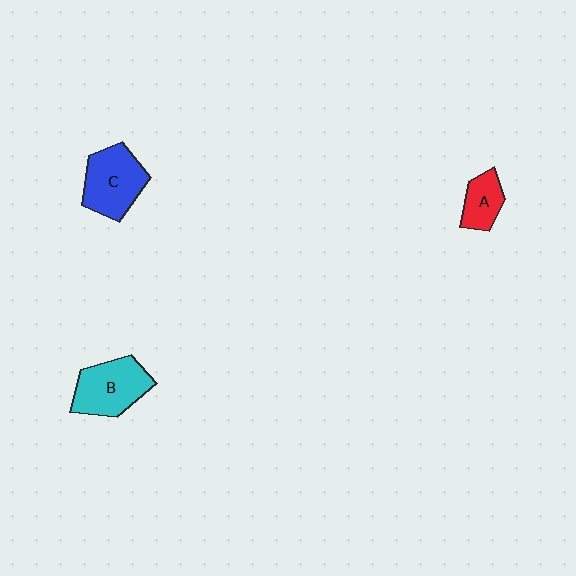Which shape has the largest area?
Shape C (blue).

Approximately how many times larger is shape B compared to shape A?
Approximately 1.8 times.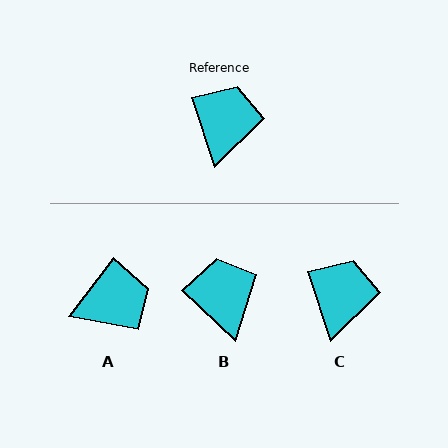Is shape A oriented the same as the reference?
No, it is off by about 55 degrees.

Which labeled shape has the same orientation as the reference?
C.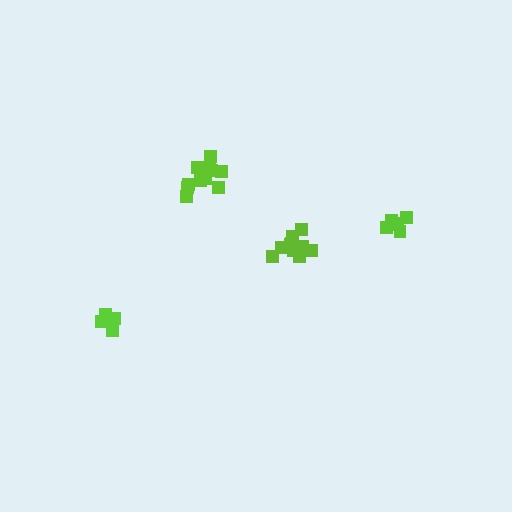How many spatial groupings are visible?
There are 4 spatial groupings.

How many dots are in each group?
Group 1: 6 dots, Group 2: 6 dots, Group 3: 10 dots, Group 4: 11 dots (33 total).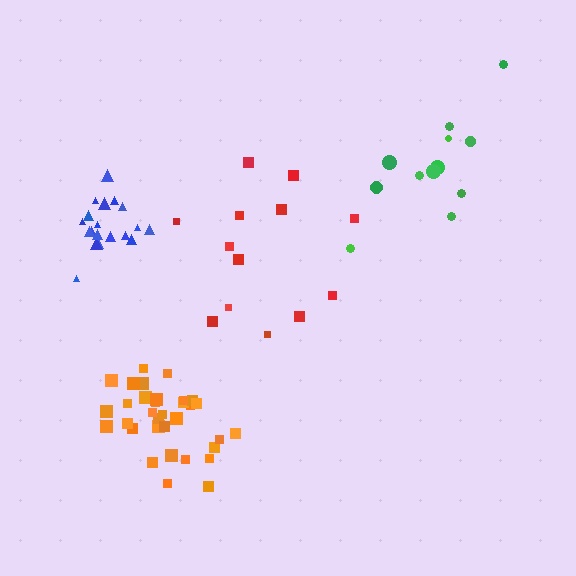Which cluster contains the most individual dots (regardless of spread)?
Orange (33).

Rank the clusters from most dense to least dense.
orange, blue, red, green.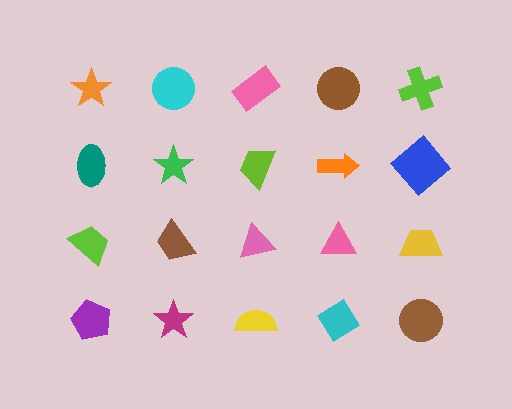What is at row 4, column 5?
A brown circle.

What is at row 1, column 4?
A brown circle.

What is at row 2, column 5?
A blue diamond.